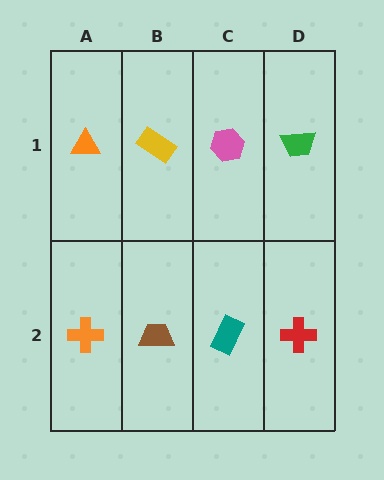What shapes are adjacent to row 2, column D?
A green trapezoid (row 1, column D), a teal rectangle (row 2, column C).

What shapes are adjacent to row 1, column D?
A red cross (row 2, column D), a pink hexagon (row 1, column C).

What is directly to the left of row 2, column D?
A teal rectangle.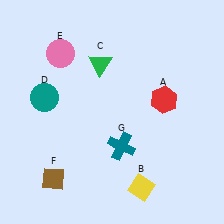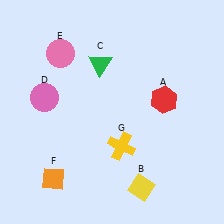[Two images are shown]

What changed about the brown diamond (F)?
In Image 1, F is brown. In Image 2, it changed to orange.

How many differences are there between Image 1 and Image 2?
There are 3 differences between the two images.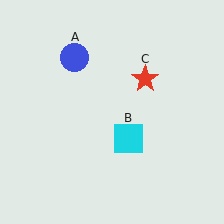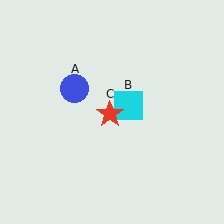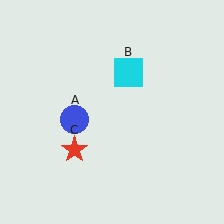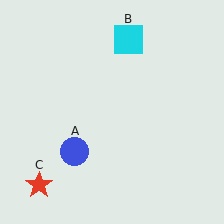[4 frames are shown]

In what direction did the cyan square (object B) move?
The cyan square (object B) moved up.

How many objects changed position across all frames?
3 objects changed position: blue circle (object A), cyan square (object B), red star (object C).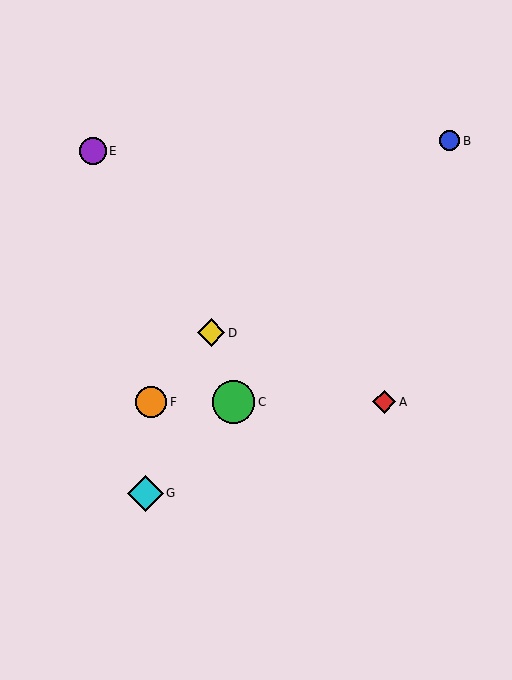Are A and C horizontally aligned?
Yes, both are at y≈402.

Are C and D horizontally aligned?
No, C is at y≈402 and D is at y≈333.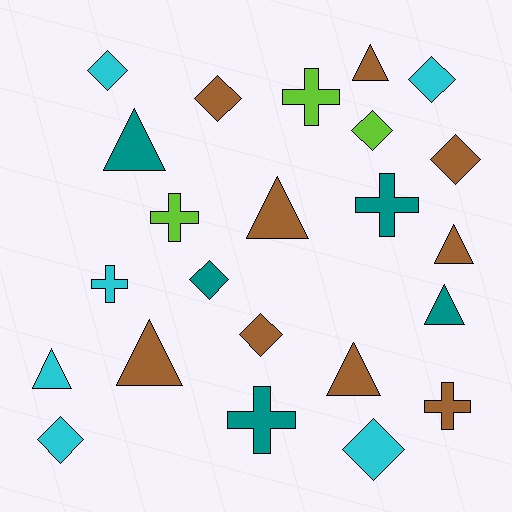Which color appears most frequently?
Brown, with 9 objects.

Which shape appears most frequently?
Diamond, with 9 objects.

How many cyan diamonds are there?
There are 4 cyan diamonds.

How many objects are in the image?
There are 23 objects.